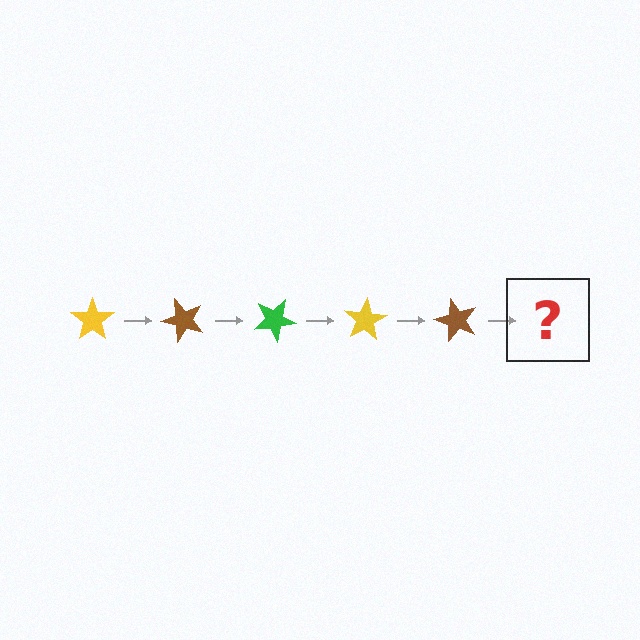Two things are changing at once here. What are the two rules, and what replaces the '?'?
The two rules are that it rotates 50 degrees each step and the color cycles through yellow, brown, and green. The '?' should be a green star, rotated 250 degrees from the start.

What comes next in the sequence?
The next element should be a green star, rotated 250 degrees from the start.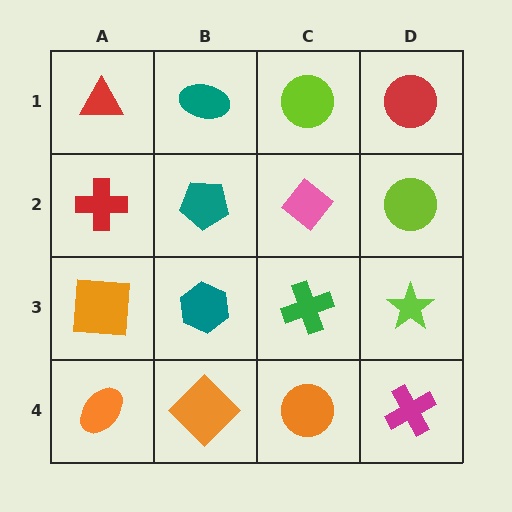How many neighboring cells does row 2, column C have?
4.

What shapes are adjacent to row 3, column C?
A pink diamond (row 2, column C), an orange circle (row 4, column C), a teal hexagon (row 3, column B), a lime star (row 3, column D).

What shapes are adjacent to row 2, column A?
A red triangle (row 1, column A), an orange square (row 3, column A), a teal pentagon (row 2, column B).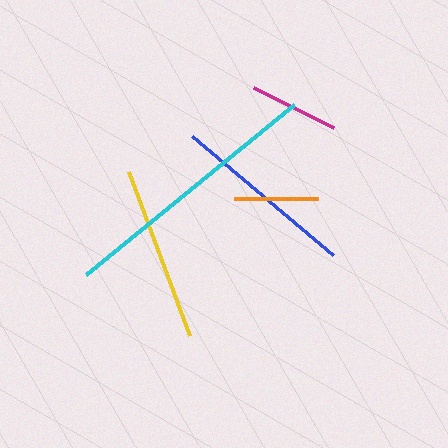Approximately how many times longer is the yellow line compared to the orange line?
The yellow line is approximately 2.1 times the length of the orange line.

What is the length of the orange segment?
The orange segment is approximately 84 pixels long.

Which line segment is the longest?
The cyan line is the longest at approximately 269 pixels.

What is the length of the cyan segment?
The cyan segment is approximately 269 pixels long.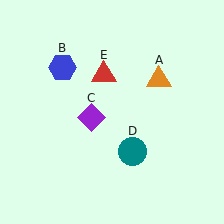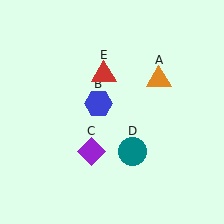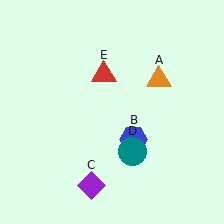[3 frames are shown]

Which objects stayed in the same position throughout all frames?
Orange triangle (object A) and teal circle (object D) and red triangle (object E) remained stationary.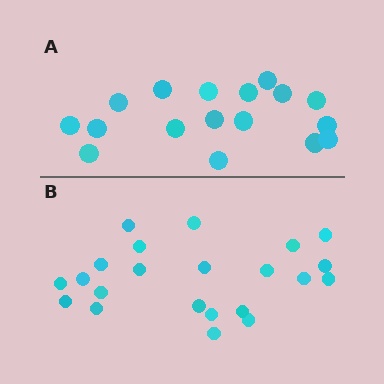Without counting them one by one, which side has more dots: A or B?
Region B (the bottom region) has more dots.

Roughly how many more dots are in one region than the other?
Region B has about 5 more dots than region A.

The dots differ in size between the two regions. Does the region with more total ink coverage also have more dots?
No. Region A has more total ink coverage because its dots are larger, but region B actually contains more individual dots. Total area can be misleading — the number of items is what matters here.